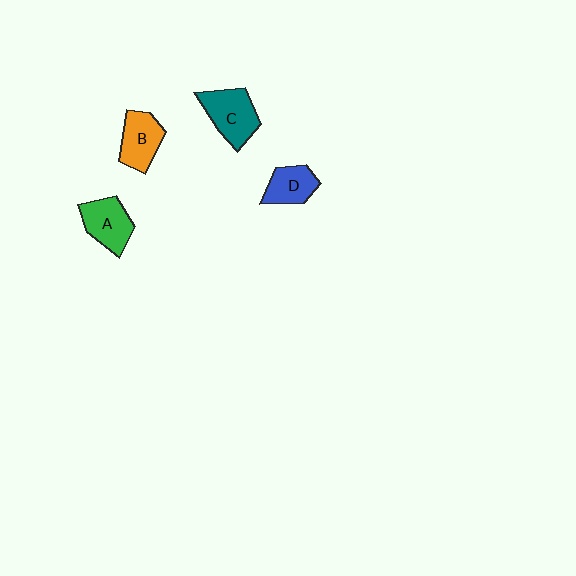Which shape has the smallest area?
Shape D (blue).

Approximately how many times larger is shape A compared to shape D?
Approximately 1.2 times.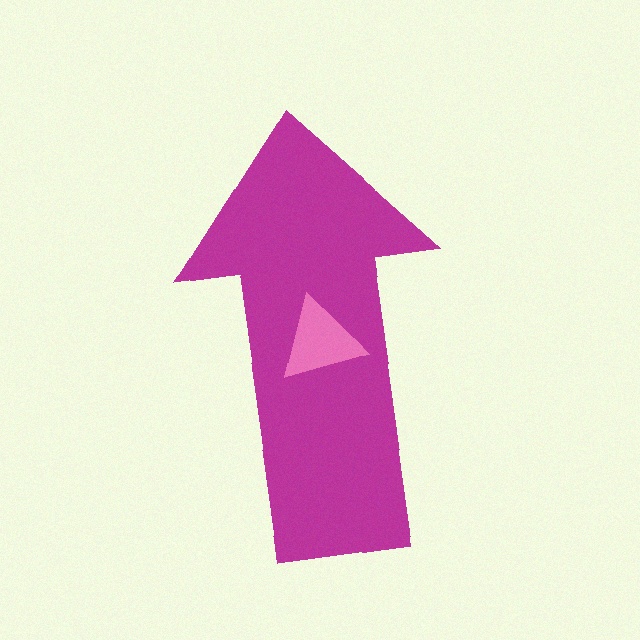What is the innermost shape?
The pink triangle.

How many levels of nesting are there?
2.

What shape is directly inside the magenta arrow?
The pink triangle.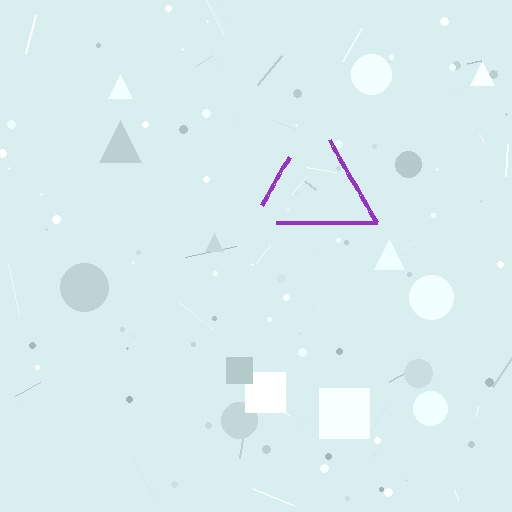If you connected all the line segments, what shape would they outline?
They would outline a triangle.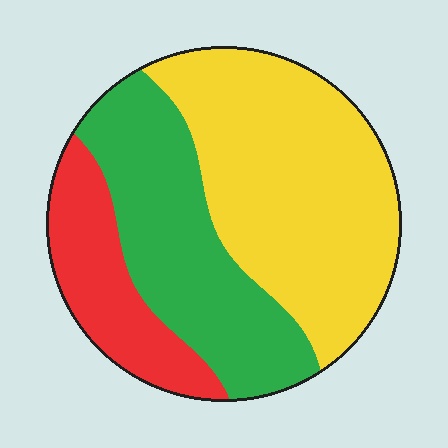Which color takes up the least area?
Red, at roughly 20%.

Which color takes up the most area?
Yellow, at roughly 50%.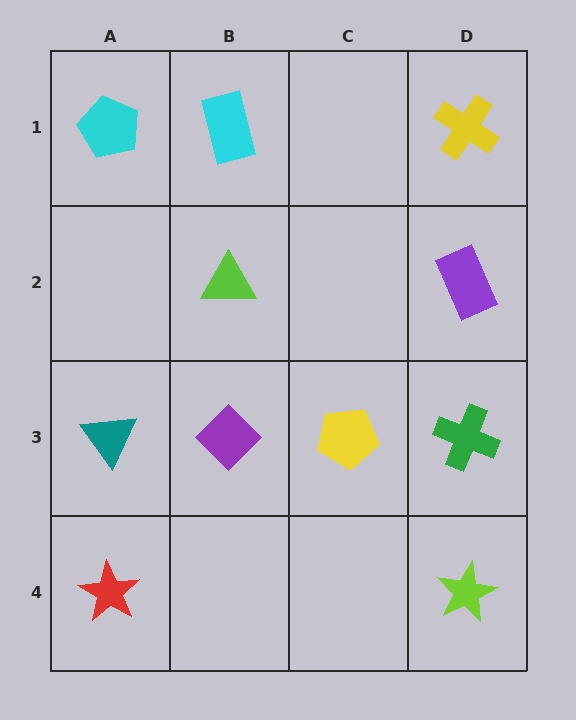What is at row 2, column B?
A lime triangle.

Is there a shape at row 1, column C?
No, that cell is empty.